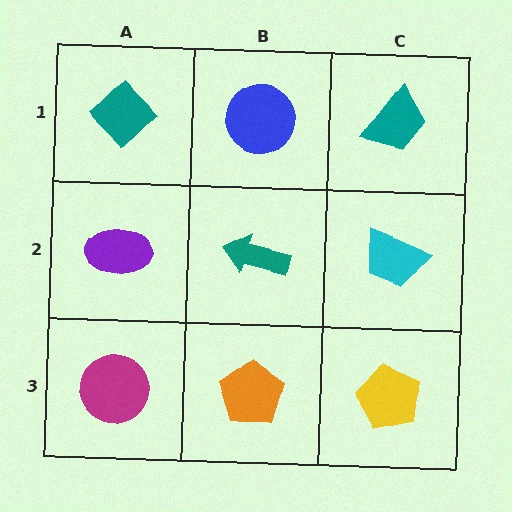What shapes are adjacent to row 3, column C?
A cyan trapezoid (row 2, column C), an orange pentagon (row 3, column B).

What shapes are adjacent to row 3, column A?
A purple ellipse (row 2, column A), an orange pentagon (row 3, column B).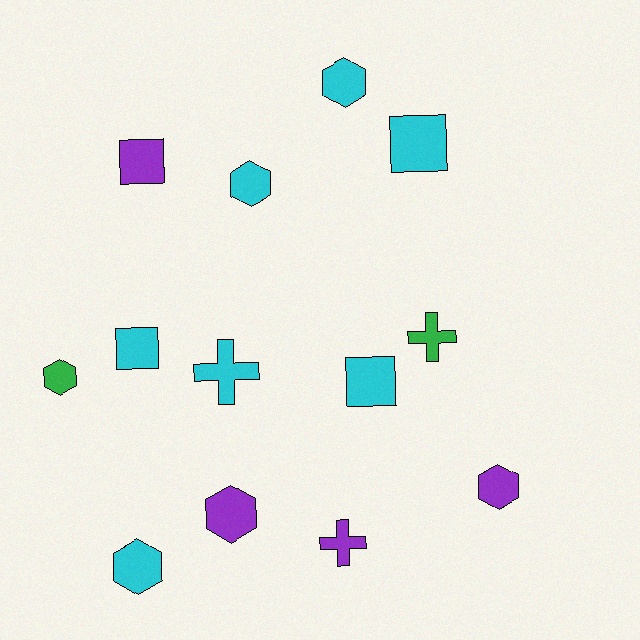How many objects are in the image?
There are 13 objects.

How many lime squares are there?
There are no lime squares.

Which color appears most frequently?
Cyan, with 7 objects.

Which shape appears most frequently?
Hexagon, with 6 objects.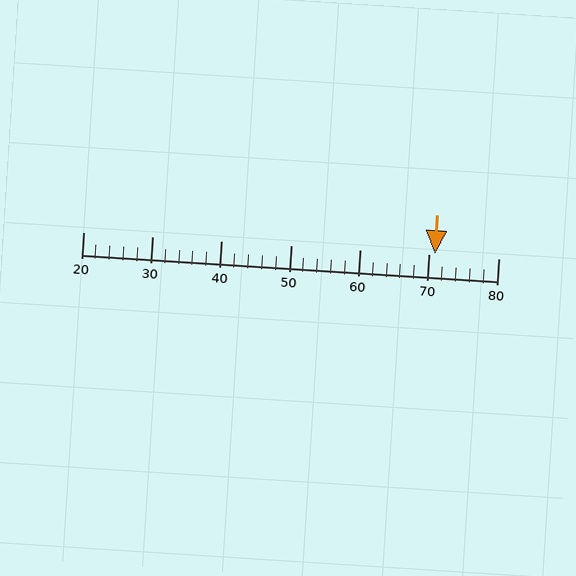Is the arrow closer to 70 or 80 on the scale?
The arrow is closer to 70.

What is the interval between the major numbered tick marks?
The major tick marks are spaced 10 units apart.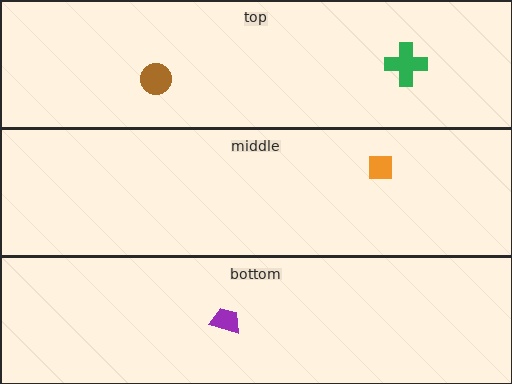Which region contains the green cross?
The top region.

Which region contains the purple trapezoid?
The bottom region.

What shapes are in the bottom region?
The purple trapezoid.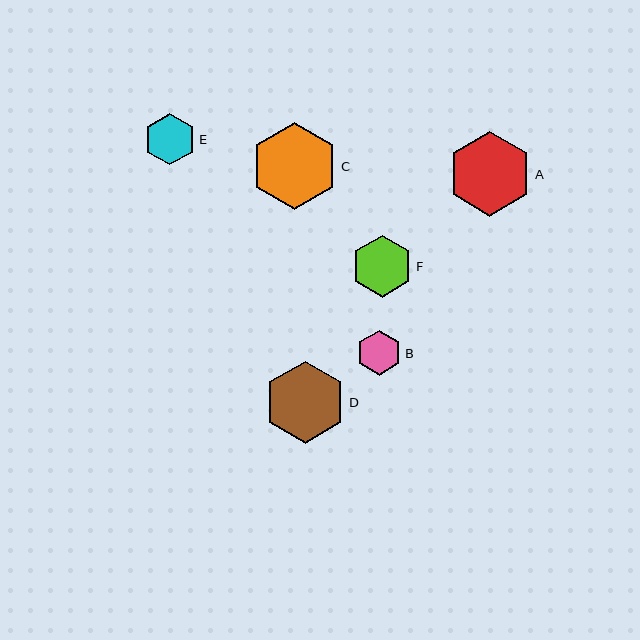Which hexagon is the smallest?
Hexagon B is the smallest with a size of approximately 45 pixels.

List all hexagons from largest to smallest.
From largest to smallest: C, A, D, F, E, B.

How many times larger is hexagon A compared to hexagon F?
Hexagon A is approximately 1.4 times the size of hexagon F.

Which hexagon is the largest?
Hexagon C is the largest with a size of approximately 87 pixels.